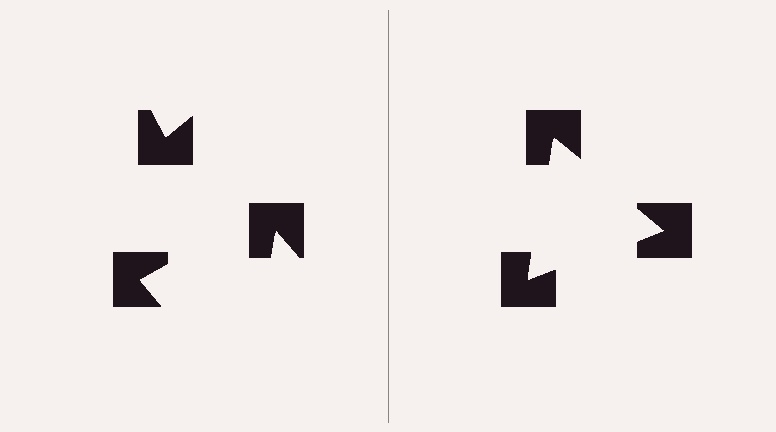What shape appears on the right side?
An illusory triangle.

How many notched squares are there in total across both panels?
6 — 3 on each side.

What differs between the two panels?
The notched squares are positioned identically on both sides; only the wedge orientations differ. On the right they align to a triangle; on the left they are misaligned.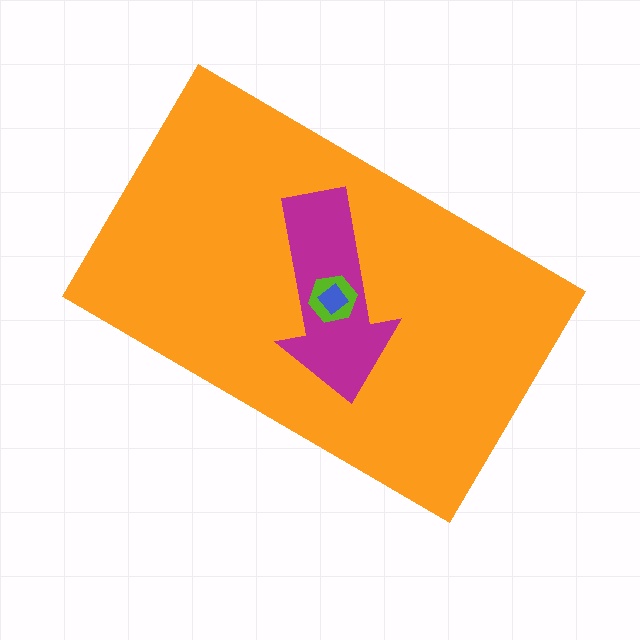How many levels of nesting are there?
4.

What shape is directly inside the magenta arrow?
The lime hexagon.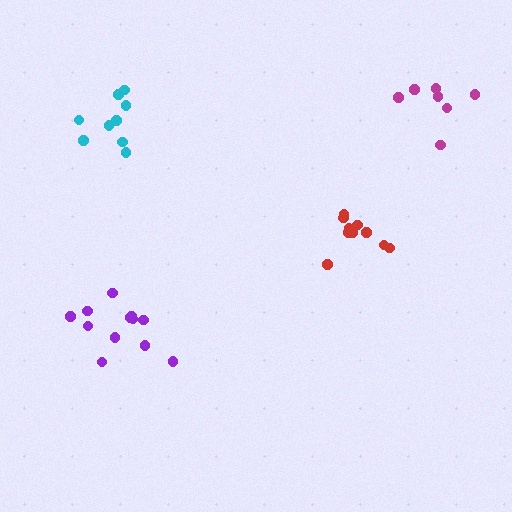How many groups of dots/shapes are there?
There are 4 groups.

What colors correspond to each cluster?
The clusters are colored: red, purple, cyan, magenta.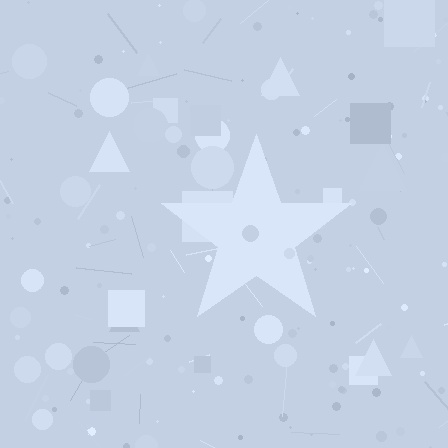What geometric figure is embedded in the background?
A star is embedded in the background.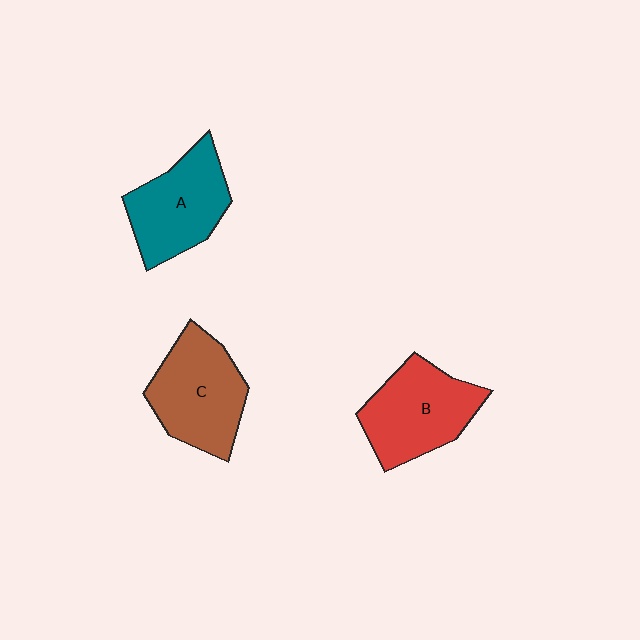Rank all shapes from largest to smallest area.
From largest to smallest: C (brown), B (red), A (teal).